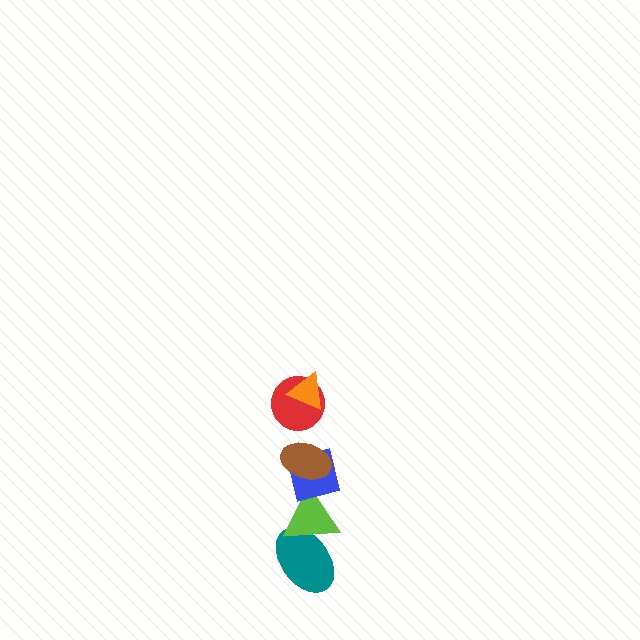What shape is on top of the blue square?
The brown ellipse is on top of the blue square.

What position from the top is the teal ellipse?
The teal ellipse is 6th from the top.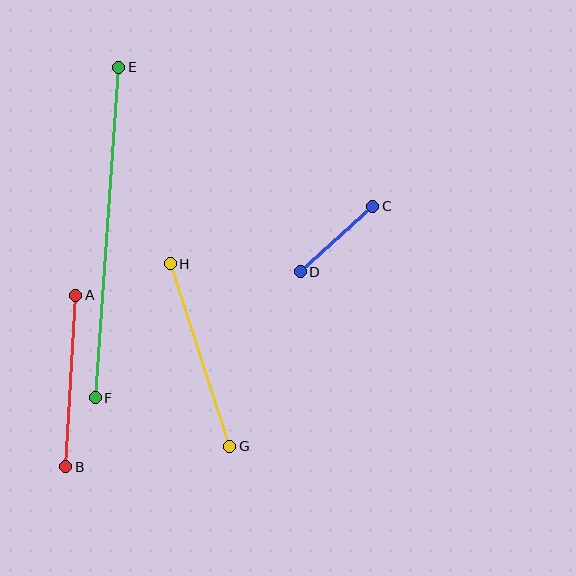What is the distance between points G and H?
The distance is approximately 192 pixels.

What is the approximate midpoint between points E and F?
The midpoint is at approximately (107, 233) pixels.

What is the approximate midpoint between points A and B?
The midpoint is at approximately (71, 381) pixels.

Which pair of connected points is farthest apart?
Points E and F are farthest apart.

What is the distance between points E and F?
The distance is approximately 331 pixels.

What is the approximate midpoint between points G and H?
The midpoint is at approximately (200, 355) pixels.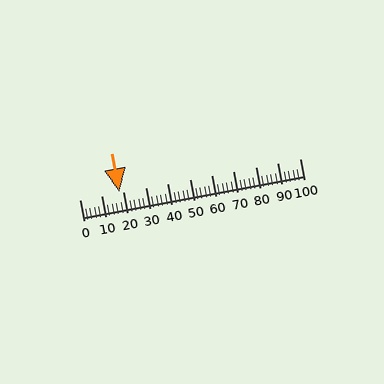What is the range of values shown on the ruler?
The ruler shows values from 0 to 100.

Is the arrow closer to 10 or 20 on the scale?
The arrow is closer to 20.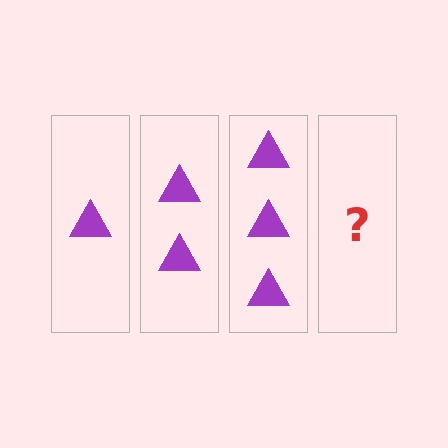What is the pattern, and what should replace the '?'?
The pattern is that each step adds one more triangle. The '?' should be 4 triangles.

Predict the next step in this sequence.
The next step is 4 triangles.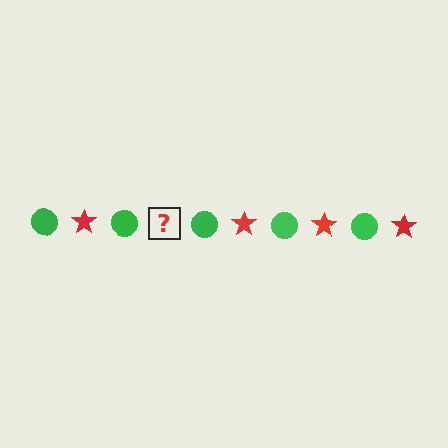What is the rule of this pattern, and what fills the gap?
The rule is that the pattern alternates between green circle and red star. The gap should be filled with a red star.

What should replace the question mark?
The question mark should be replaced with a red star.